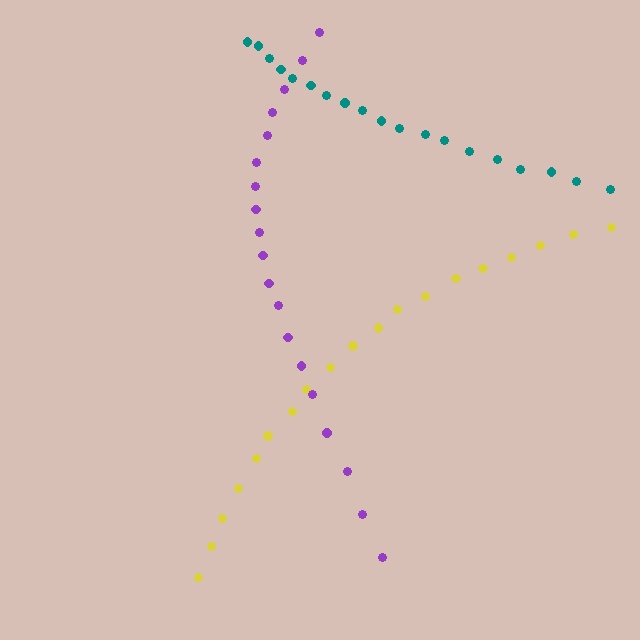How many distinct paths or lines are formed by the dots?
There are 3 distinct paths.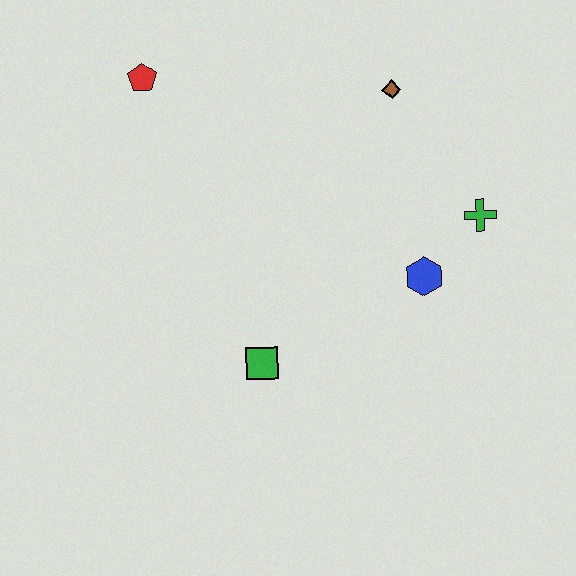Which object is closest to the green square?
The blue hexagon is closest to the green square.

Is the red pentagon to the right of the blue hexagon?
No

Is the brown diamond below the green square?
No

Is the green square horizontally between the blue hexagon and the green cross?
No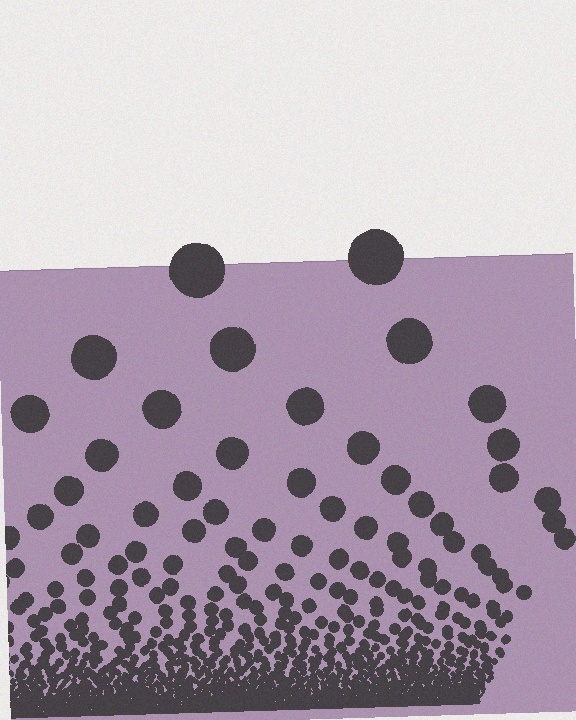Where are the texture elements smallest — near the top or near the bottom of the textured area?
Near the bottom.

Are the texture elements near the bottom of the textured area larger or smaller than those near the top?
Smaller. The gradient is inverted — elements near the bottom are smaller and denser.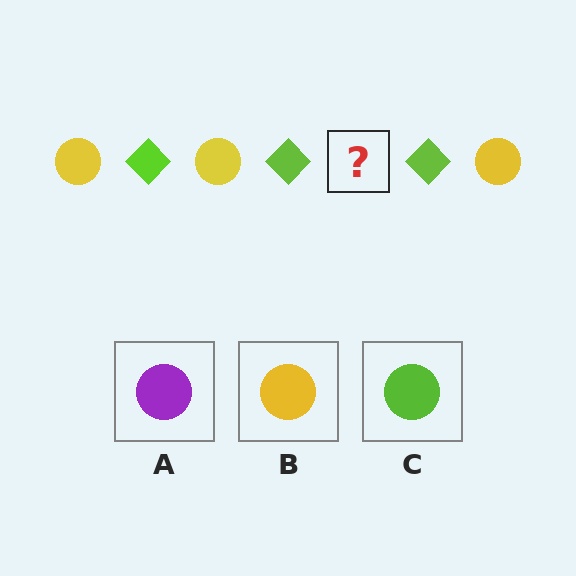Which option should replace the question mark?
Option B.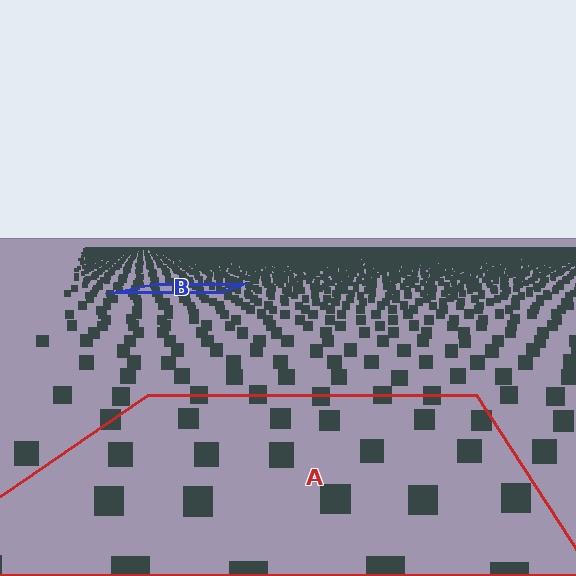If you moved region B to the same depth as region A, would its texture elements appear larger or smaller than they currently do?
They would appear larger. At a closer depth, the same texture elements are projected at a bigger on-screen size.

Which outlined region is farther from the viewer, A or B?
Region B is farther from the viewer — the texture elements inside it appear smaller and more densely packed.